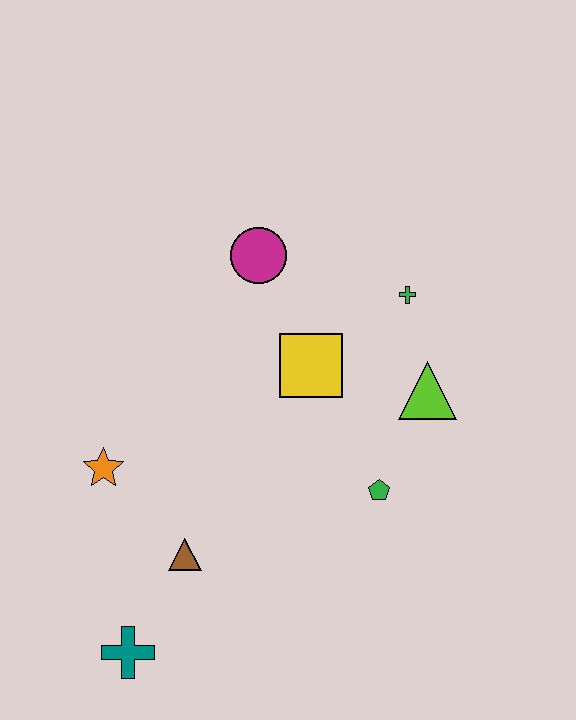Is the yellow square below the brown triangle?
No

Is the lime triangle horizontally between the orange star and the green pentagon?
No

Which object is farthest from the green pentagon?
The teal cross is farthest from the green pentagon.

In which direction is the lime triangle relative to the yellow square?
The lime triangle is to the right of the yellow square.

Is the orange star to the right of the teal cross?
No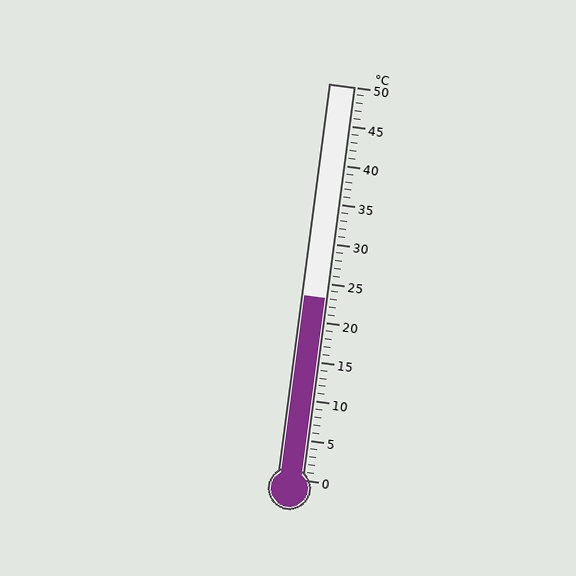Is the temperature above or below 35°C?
The temperature is below 35°C.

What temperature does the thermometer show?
The thermometer shows approximately 23°C.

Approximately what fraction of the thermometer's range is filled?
The thermometer is filled to approximately 45% of its range.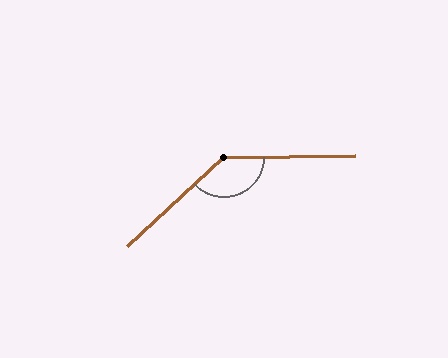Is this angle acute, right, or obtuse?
It is obtuse.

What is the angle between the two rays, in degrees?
Approximately 138 degrees.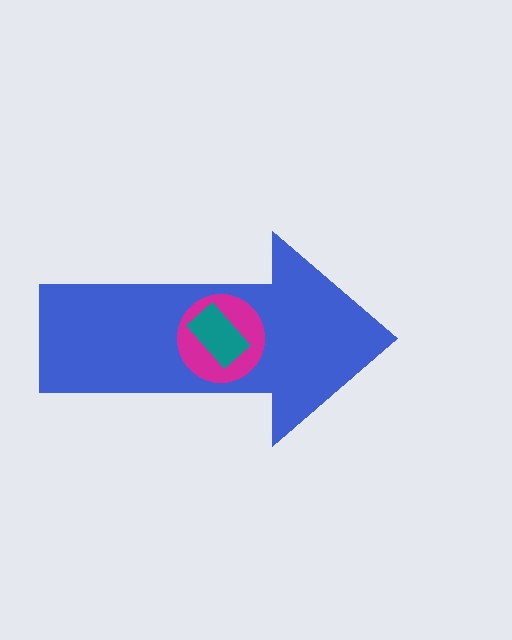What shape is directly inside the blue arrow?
The magenta circle.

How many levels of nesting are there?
3.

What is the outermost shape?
The blue arrow.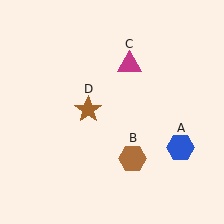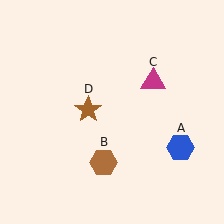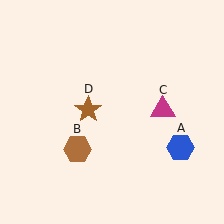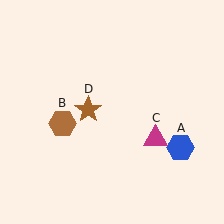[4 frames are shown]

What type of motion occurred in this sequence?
The brown hexagon (object B), magenta triangle (object C) rotated clockwise around the center of the scene.